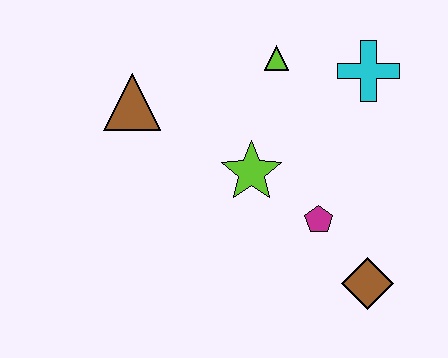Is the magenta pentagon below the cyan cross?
Yes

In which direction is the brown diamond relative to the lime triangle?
The brown diamond is below the lime triangle.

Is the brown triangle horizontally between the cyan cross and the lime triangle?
No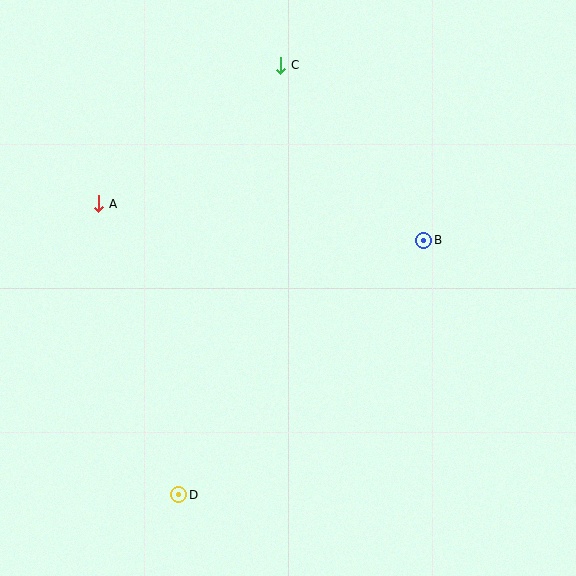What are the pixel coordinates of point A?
Point A is at (99, 204).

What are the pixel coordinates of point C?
Point C is at (281, 65).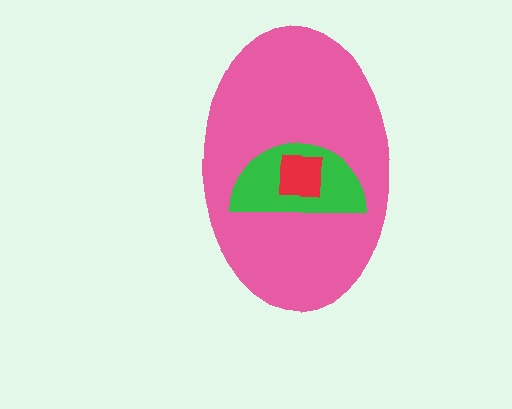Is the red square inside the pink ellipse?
Yes.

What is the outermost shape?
The pink ellipse.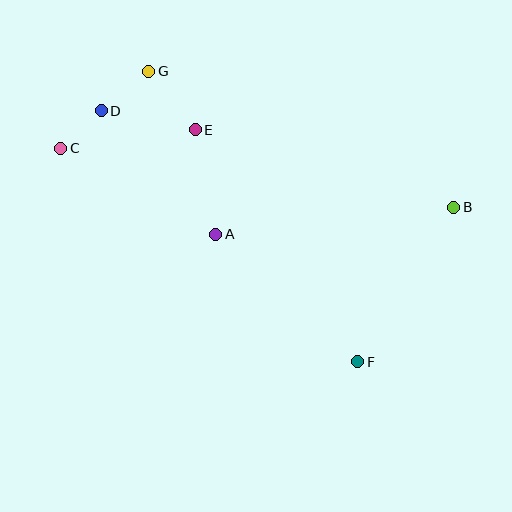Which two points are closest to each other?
Points C and D are closest to each other.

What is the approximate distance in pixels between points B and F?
The distance between B and F is approximately 182 pixels.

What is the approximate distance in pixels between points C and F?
The distance between C and F is approximately 366 pixels.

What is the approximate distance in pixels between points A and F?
The distance between A and F is approximately 191 pixels.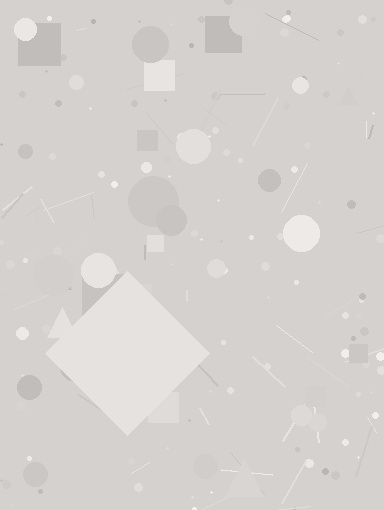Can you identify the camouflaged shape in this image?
The camouflaged shape is a diamond.